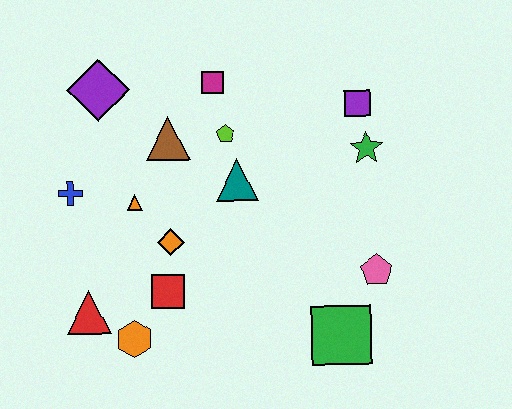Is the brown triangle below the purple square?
Yes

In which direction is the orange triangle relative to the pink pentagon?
The orange triangle is to the left of the pink pentagon.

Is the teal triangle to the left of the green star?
Yes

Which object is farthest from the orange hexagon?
The purple square is farthest from the orange hexagon.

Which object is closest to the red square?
The orange diamond is closest to the red square.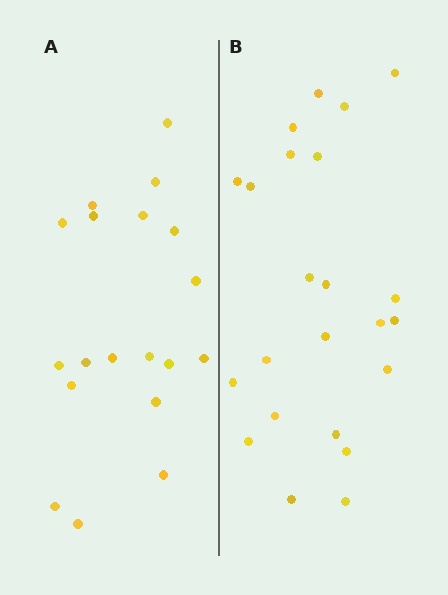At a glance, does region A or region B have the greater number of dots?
Region B (the right region) has more dots.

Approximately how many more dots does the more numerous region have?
Region B has about 4 more dots than region A.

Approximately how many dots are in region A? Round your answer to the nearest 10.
About 20 dots. (The exact count is 19, which rounds to 20.)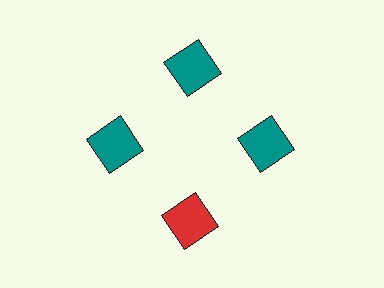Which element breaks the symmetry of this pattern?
The red square at roughly the 6 o'clock position breaks the symmetry. All other shapes are teal squares.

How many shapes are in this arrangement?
There are 4 shapes arranged in a ring pattern.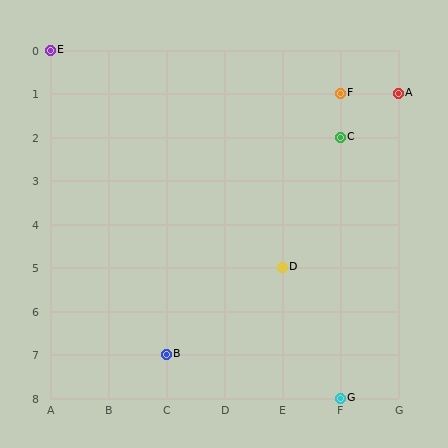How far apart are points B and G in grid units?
Points B and G are 3 columns and 1 row apart (about 3.2 grid units diagonally).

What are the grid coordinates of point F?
Point F is at grid coordinates (F, 1).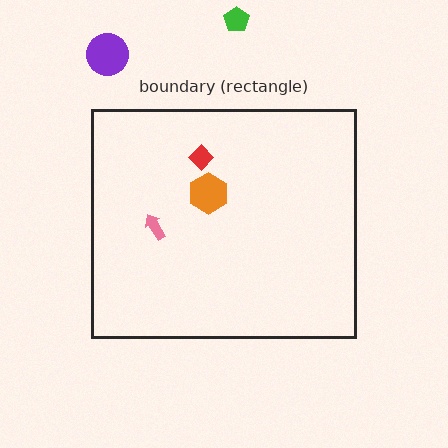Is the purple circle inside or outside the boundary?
Outside.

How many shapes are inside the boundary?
3 inside, 2 outside.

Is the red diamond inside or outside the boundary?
Inside.